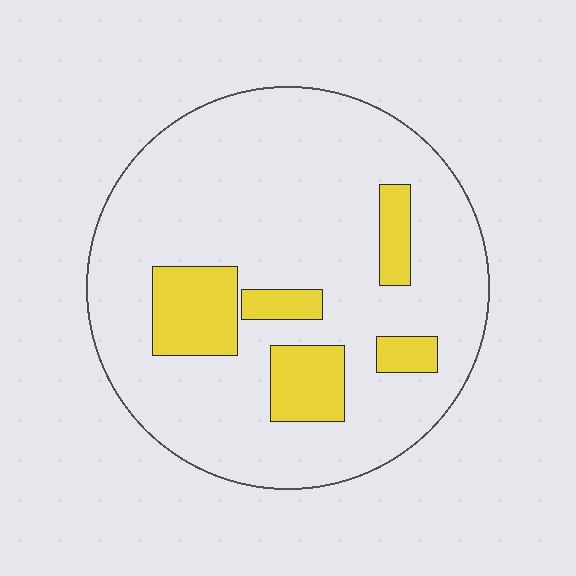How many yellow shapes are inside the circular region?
5.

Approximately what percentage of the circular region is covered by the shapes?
Approximately 15%.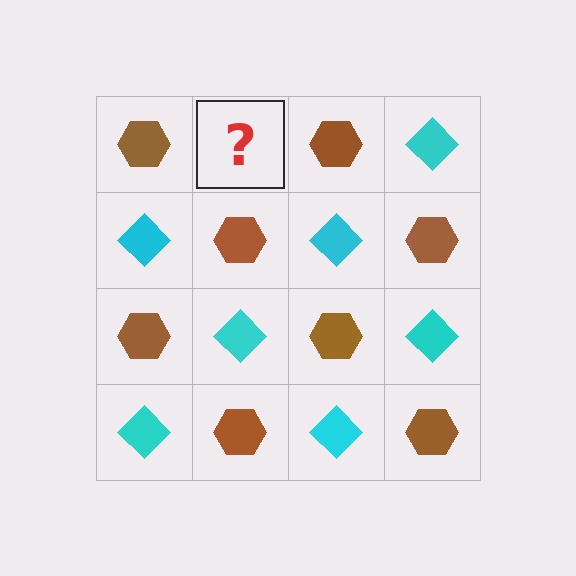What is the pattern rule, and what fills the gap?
The rule is that it alternates brown hexagon and cyan diamond in a checkerboard pattern. The gap should be filled with a cyan diamond.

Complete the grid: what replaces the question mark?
The question mark should be replaced with a cyan diamond.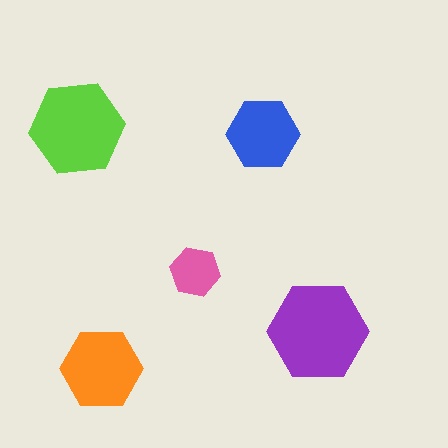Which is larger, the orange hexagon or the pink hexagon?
The orange one.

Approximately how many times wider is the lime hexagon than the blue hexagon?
About 1.5 times wider.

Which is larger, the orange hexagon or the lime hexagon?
The lime one.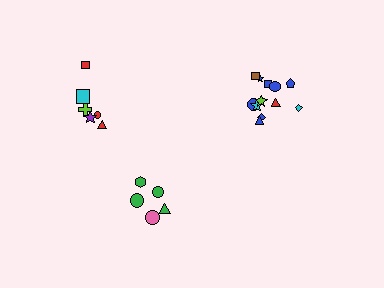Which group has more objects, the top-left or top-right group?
The top-right group.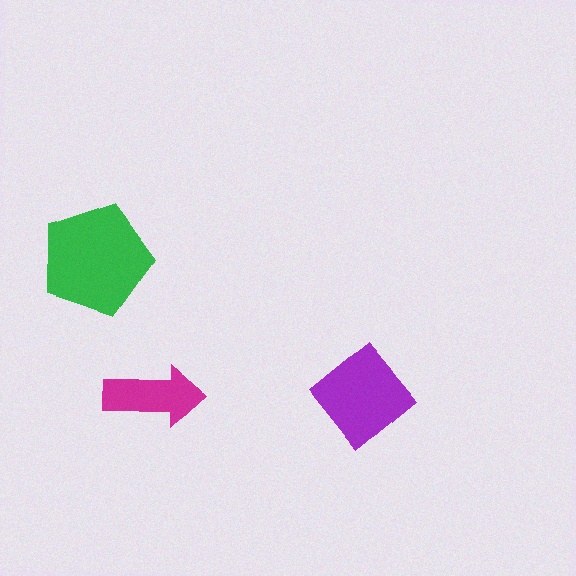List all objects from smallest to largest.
The magenta arrow, the purple diamond, the green pentagon.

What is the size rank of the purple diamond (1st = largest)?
2nd.